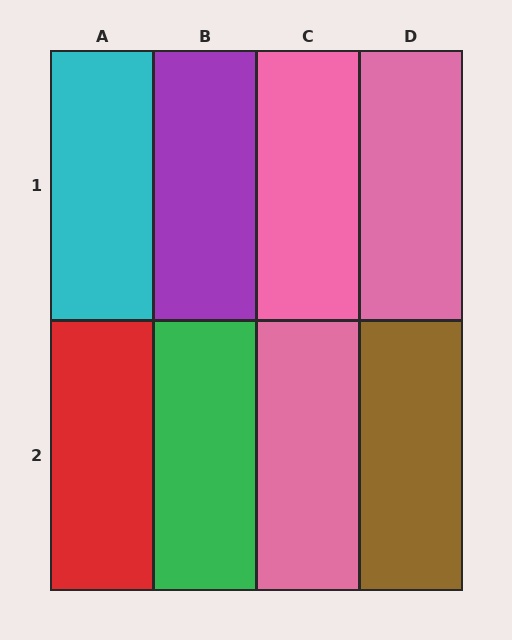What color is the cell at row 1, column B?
Purple.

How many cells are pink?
3 cells are pink.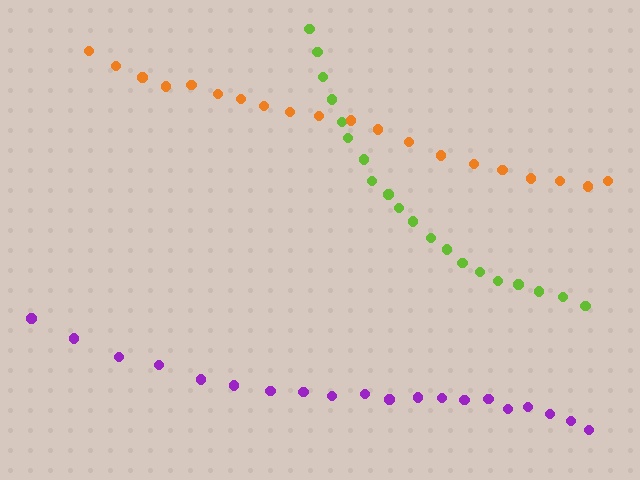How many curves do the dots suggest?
There are 3 distinct paths.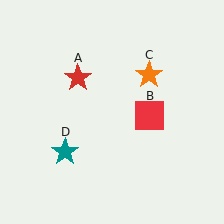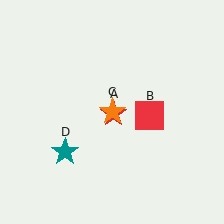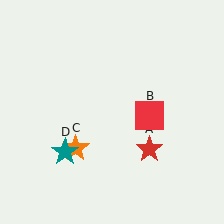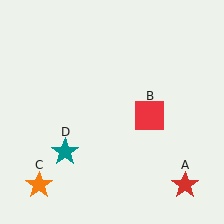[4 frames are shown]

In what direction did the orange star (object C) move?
The orange star (object C) moved down and to the left.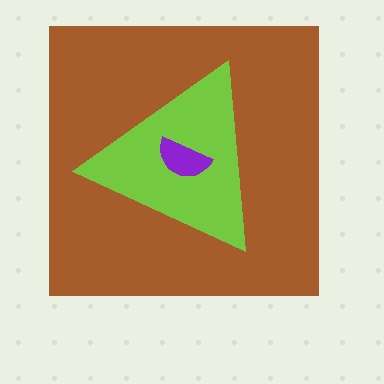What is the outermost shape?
The brown square.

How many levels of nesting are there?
3.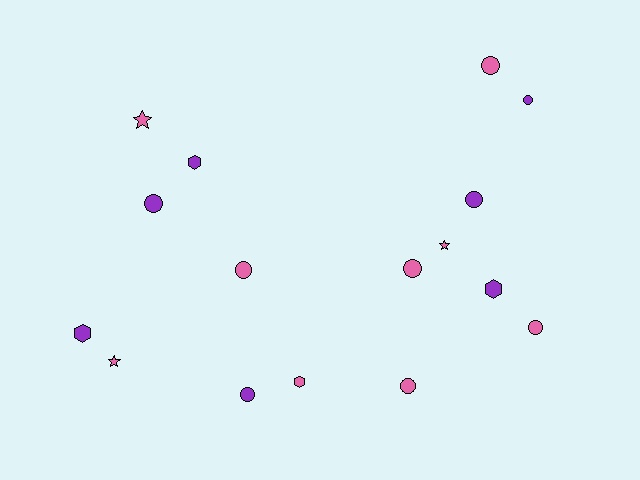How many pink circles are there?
There are 5 pink circles.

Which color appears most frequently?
Pink, with 9 objects.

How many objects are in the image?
There are 16 objects.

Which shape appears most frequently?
Circle, with 9 objects.